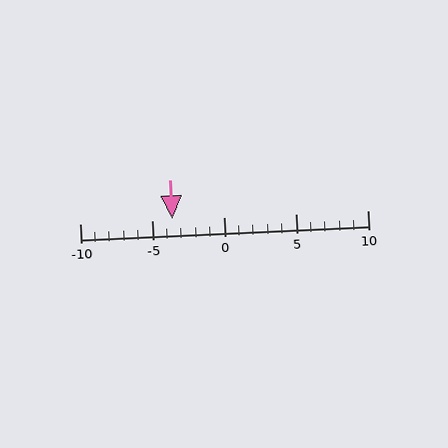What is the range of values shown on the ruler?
The ruler shows values from -10 to 10.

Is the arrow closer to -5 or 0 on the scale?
The arrow is closer to -5.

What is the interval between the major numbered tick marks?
The major tick marks are spaced 5 units apart.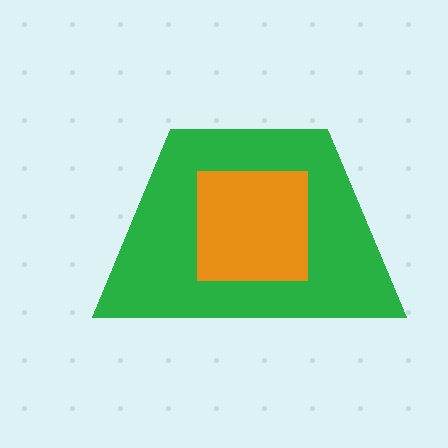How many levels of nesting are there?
2.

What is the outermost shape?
The green trapezoid.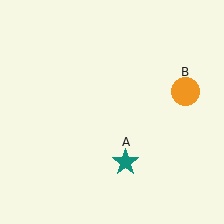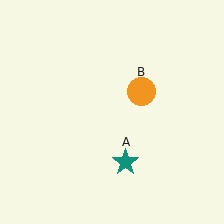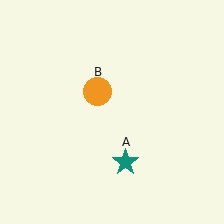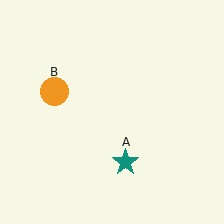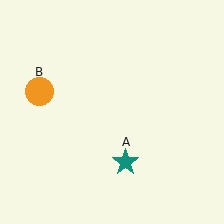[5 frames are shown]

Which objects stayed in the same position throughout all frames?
Teal star (object A) remained stationary.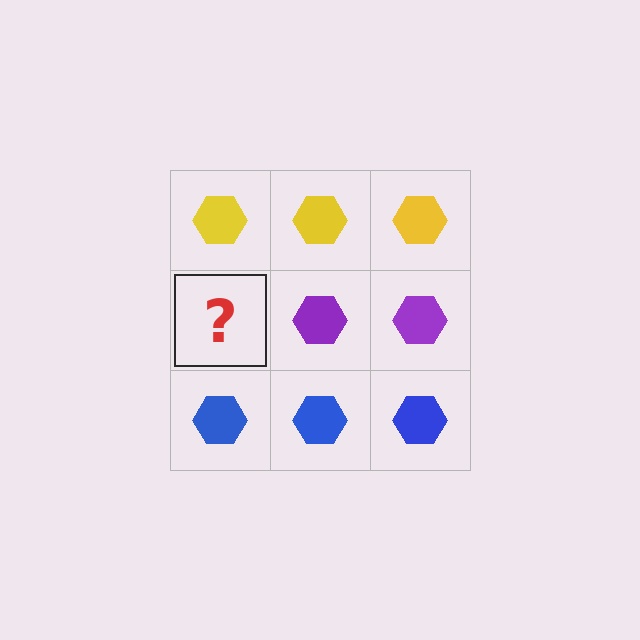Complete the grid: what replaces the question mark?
The question mark should be replaced with a purple hexagon.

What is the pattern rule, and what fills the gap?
The rule is that each row has a consistent color. The gap should be filled with a purple hexagon.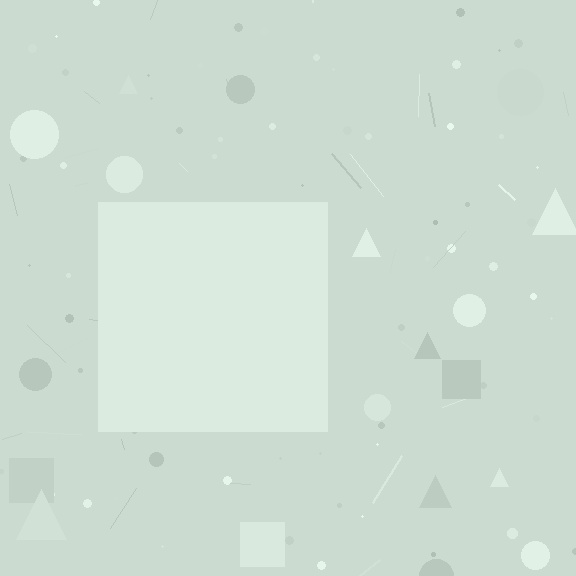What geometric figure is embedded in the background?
A square is embedded in the background.